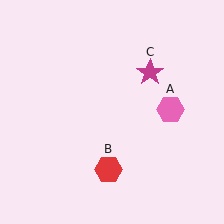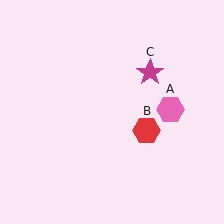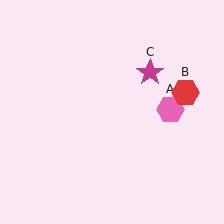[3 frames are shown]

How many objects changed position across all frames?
1 object changed position: red hexagon (object B).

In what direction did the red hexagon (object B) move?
The red hexagon (object B) moved up and to the right.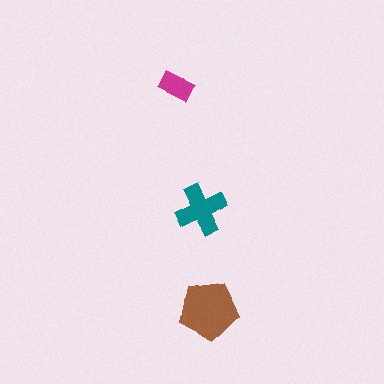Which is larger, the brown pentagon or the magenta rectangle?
The brown pentagon.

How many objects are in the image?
There are 3 objects in the image.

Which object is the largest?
The brown pentagon.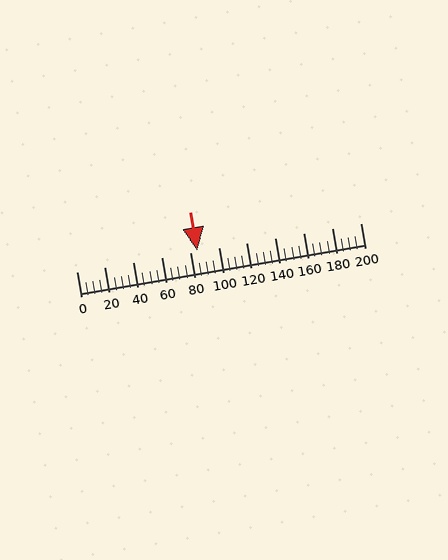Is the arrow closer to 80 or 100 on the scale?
The arrow is closer to 80.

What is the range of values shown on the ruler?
The ruler shows values from 0 to 200.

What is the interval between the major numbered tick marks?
The major tick marks are spaced 20 units apart.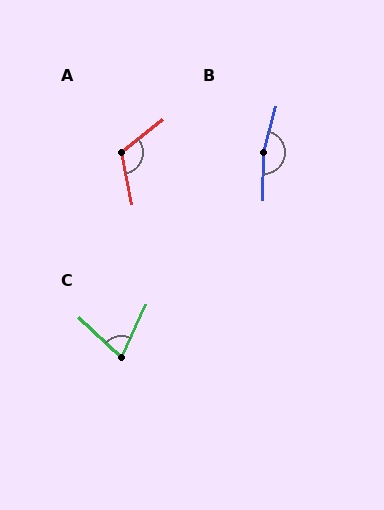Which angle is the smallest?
C, at approximately 72 degrees.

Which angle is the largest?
B, at approximately 165 degrees.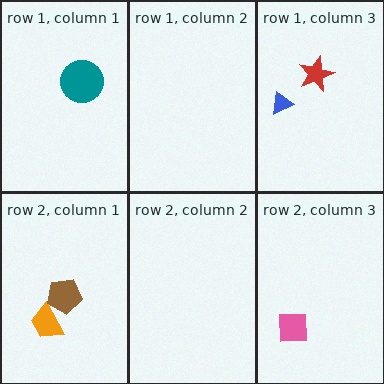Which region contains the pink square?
The row 2, column 3 region.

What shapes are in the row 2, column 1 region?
The orange trapezoid, the brown pentagon.